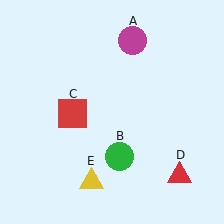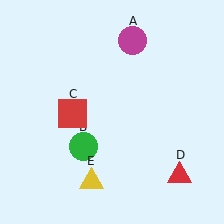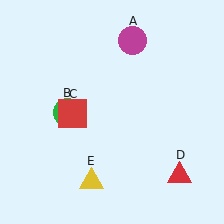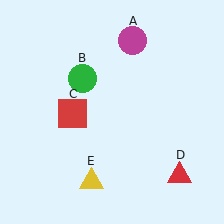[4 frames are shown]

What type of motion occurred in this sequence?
The green circle (object B) rotated clockwise around the center of the scene.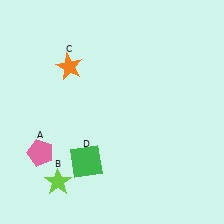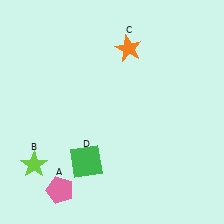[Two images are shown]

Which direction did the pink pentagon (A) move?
The pink pentagon (A) moved down.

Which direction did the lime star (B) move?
The lime star (B) moved left.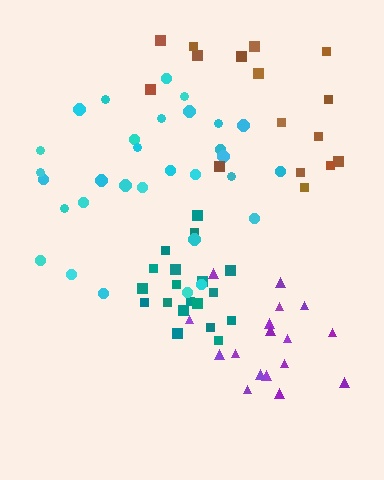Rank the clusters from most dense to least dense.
teal, purple, cyan, brown.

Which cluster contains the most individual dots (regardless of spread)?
Cyan (31).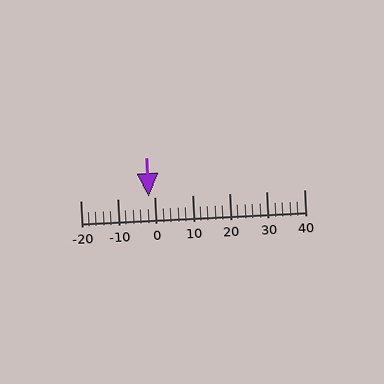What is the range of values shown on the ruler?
The ruler shows values from -20 to 40.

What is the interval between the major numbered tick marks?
The major tick marks are spaced 10 units apart.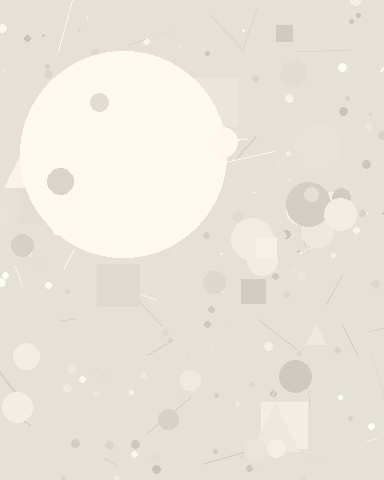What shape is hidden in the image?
A circle is hidden in the image.